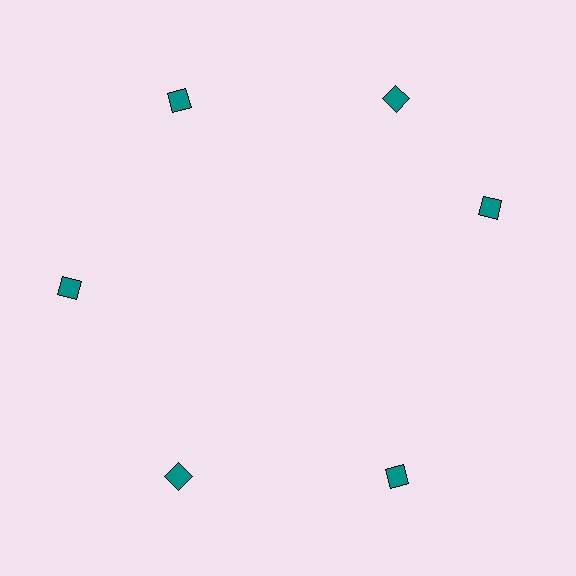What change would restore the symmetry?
The symmetry would be restored by rotating it back into even spacing with its neighbors so that all 6 diamonds sit at equal angles and equal distance from the center.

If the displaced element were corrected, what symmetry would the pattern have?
It would have 6-fold rotational symmetry — the pattern would map onto itself every 60 degrees.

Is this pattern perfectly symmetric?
No. The 6 teal diamonds are arranged in a ring, but one element near the 3 o'clock position is rotated out of alignment along the ring, breaking the 6-fold rotational symmetry.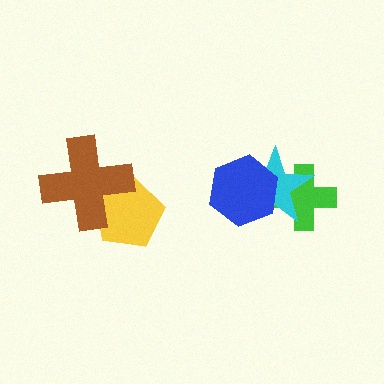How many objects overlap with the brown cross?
1 object overlaps with the brown cross.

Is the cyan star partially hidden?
Yes, it is partially covered by another shape.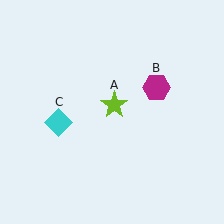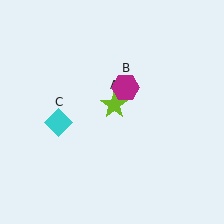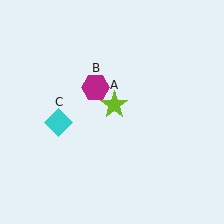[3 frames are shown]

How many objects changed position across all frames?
1 object changed position: magenta hexagon (object B).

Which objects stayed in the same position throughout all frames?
Lime star (object A) and cyan diamond (object C) remained stationary.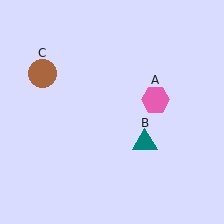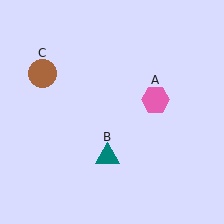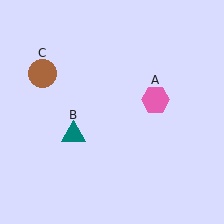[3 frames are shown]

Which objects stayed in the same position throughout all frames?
Pink hexagon (object A) and brown circle (object C) remained stationary.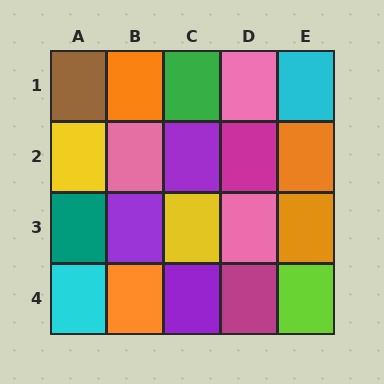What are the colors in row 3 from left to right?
Teal, purple, yellow, pink, orange.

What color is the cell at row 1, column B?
Orange.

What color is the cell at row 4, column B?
Orange.